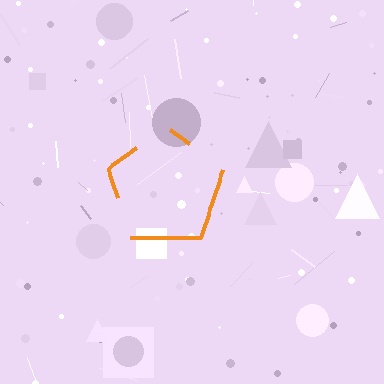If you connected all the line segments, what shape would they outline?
They would outline a pentagon.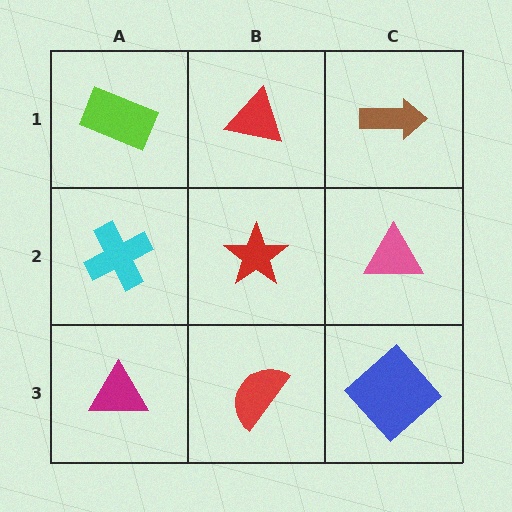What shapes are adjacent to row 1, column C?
A pink triangle (row 2, column C), a red triangle (row 1, column B).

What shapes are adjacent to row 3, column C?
A pink triangle (row 2, column C), a red semicircle (row 3, column B).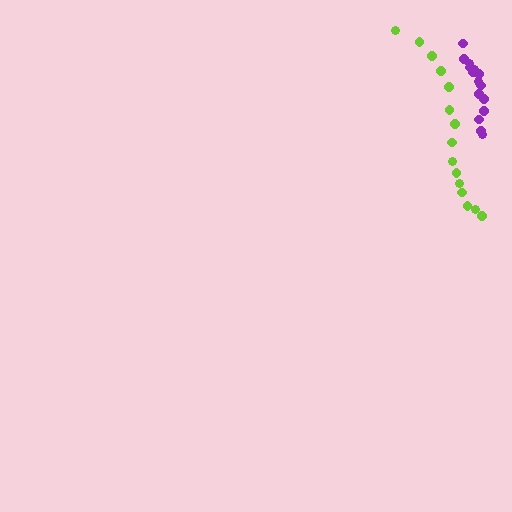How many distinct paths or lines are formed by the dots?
There are 2 distinct paths.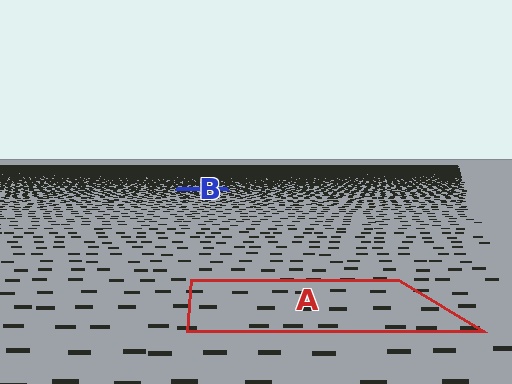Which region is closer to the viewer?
Region A is closer. The texture elements there are larger and more spread out.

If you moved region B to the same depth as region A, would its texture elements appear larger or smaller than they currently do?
They would appear larger. At a closer depth, the same texture elements are projected at a bigger on-screen size.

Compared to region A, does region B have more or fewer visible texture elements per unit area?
Region B has more texture elements per unit area — they are packed more densely because it is farther away.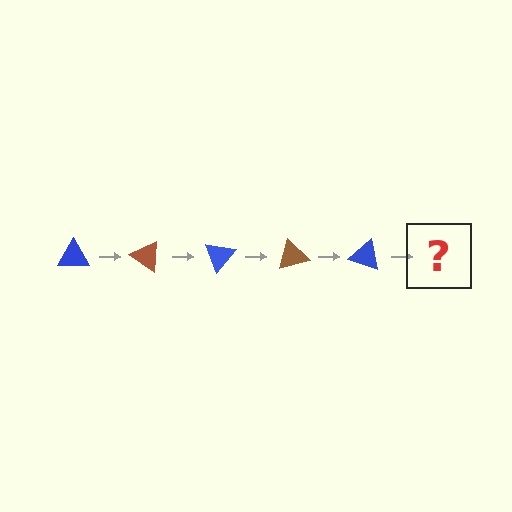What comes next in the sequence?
The next element should be a brown triangle, rotated 175 degrees from the start.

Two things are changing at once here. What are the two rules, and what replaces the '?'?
The two rules are that it rotates 35 degrees each step and the color cycles through blue and brown. The '?' should be a brown triangle, rotated 175 degrees from the start.